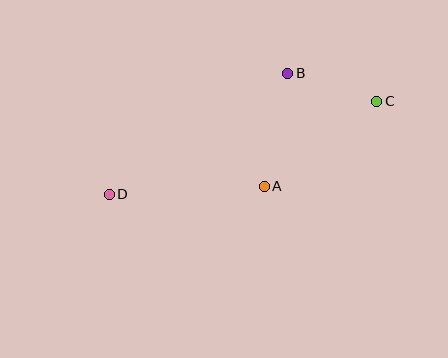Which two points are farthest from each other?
Points C and D are farthest from each other.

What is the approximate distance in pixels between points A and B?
The distance between A and B is approximately 115 pixels.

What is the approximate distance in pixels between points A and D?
The distance between A and D is approximately 155 pixels.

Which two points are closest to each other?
Points B and C are closest to each other.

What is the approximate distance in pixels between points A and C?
The distance between A and C is approximately 141 pixels.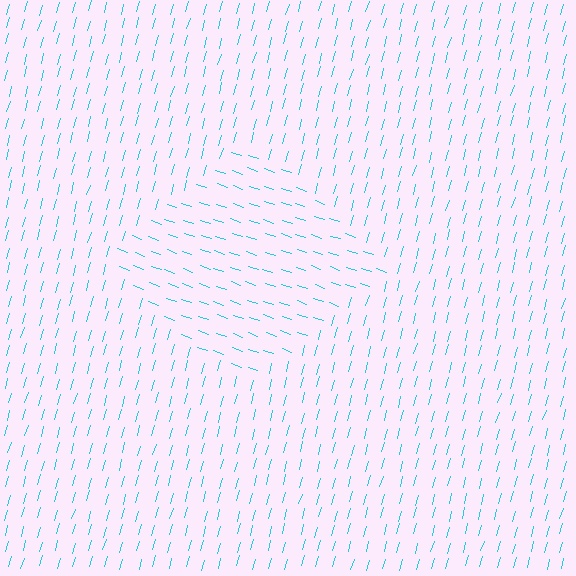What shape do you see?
I see a diamond.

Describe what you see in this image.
The image is filled with small cyan line segments. A diamond region in the image has lines oriented differently from the surrounding lines, creating a visible texture boundary.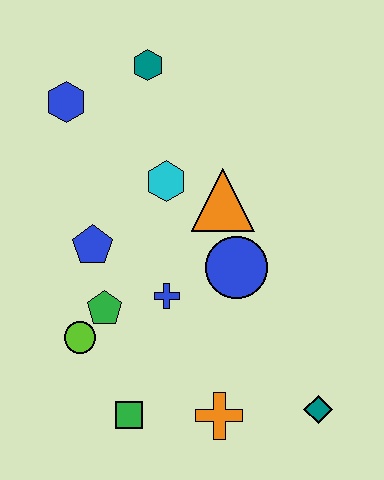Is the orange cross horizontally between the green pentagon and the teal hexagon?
No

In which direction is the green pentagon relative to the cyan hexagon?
The green pentagon is below the cyan hexagon.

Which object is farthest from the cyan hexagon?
The teal diamond is farthest from the cyan hexagon.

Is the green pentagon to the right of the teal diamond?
No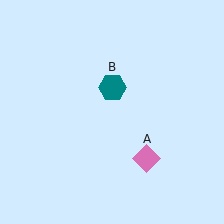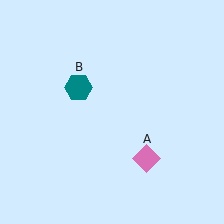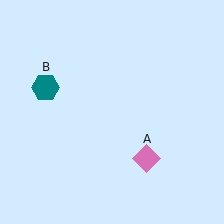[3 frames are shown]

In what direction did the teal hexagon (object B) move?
The teal hexagon (object B) moved left.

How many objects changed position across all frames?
1 object changed position: teal hexagon (object B).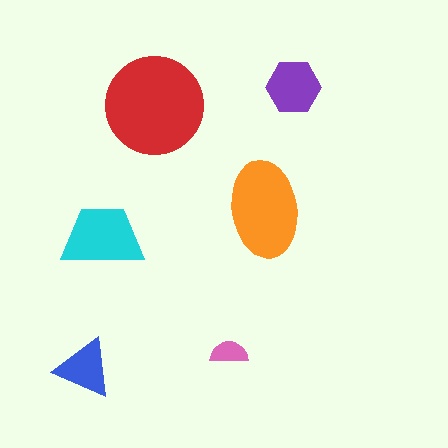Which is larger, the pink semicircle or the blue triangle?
The blue triangle.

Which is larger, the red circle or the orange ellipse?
The red circle.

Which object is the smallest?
The pink semicircle.